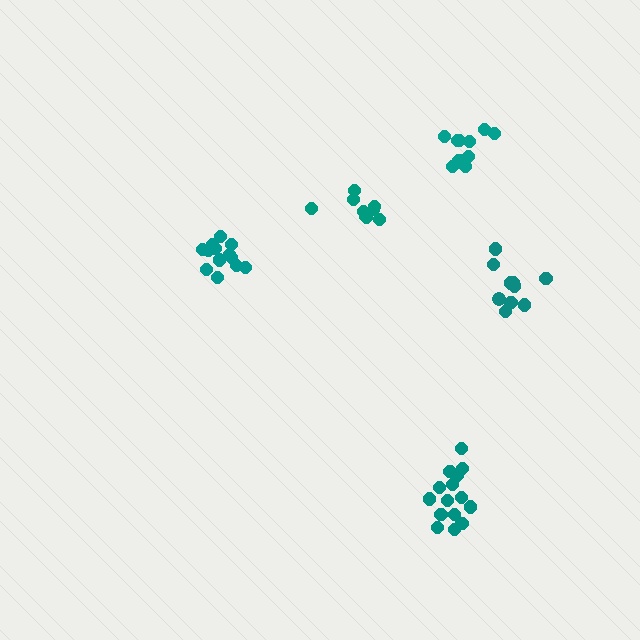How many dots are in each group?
Group 1: 9 dots, Group 2: 13 dots, Group 3: 10 dots, Group 4: 15 dots, Group 5: 10 dots (57 total).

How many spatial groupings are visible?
There are 5 spatial groupings.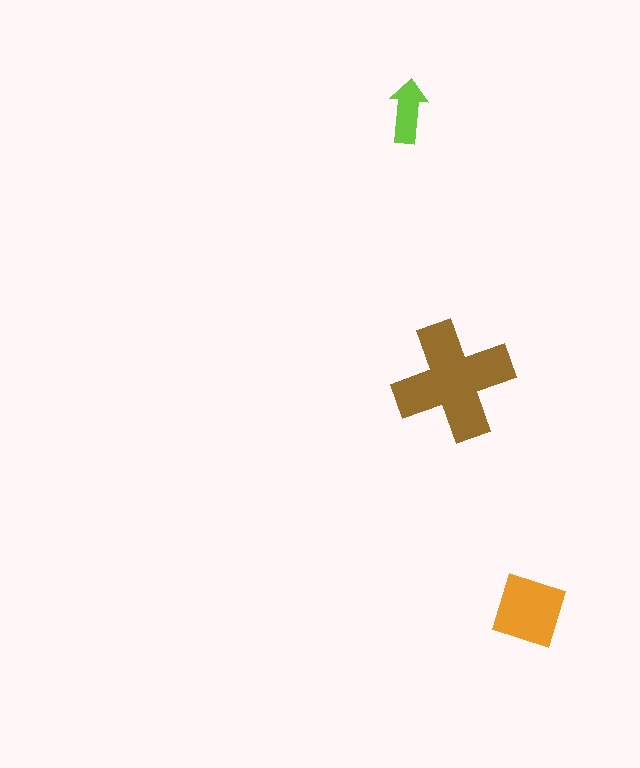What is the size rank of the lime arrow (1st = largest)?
3rd.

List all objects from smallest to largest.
The lime arrow, the orange diamond, the brown cross.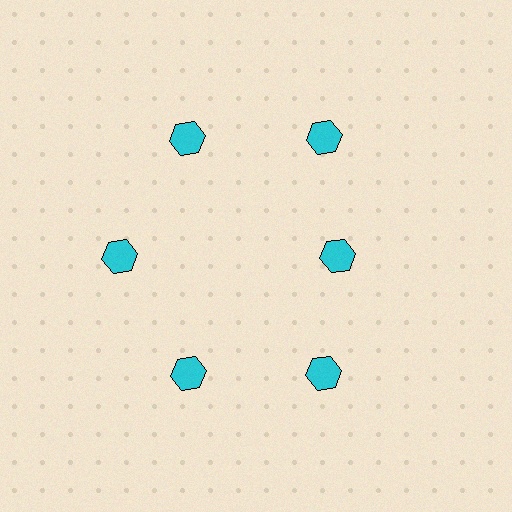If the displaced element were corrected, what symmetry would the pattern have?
It would have 6-fold rotational symmetry — the pattern would map onto itself every 60 degrees.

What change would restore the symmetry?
The symmetry would be restored by moving it outward, back onto the ring so that all 6 hexagons sit at equal angles and equal distance from the center.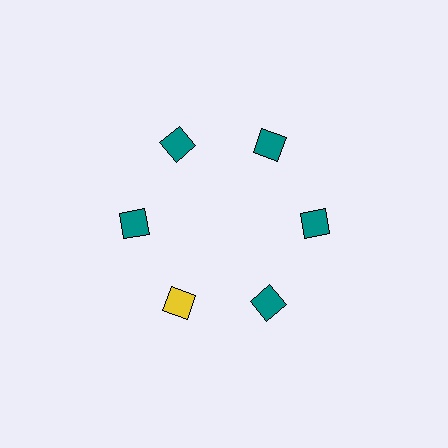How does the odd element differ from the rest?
It has a different color: yellow instead of teal.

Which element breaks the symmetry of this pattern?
The yellow diamond at roughly the 7 o'clock position breaks the symmetry. All other shapes are teal diamonds.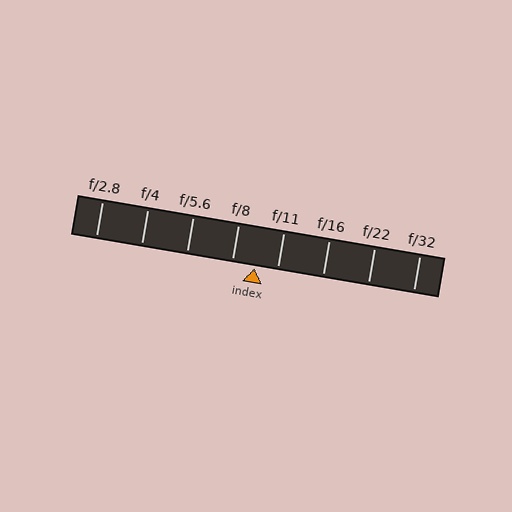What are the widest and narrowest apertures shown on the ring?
The widest aperture shown is f/2.8 and the narrowest is f/32.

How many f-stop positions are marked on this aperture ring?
There are 8 f-stop positions marked.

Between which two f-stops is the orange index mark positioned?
The index mark is between f/8 and f/11.